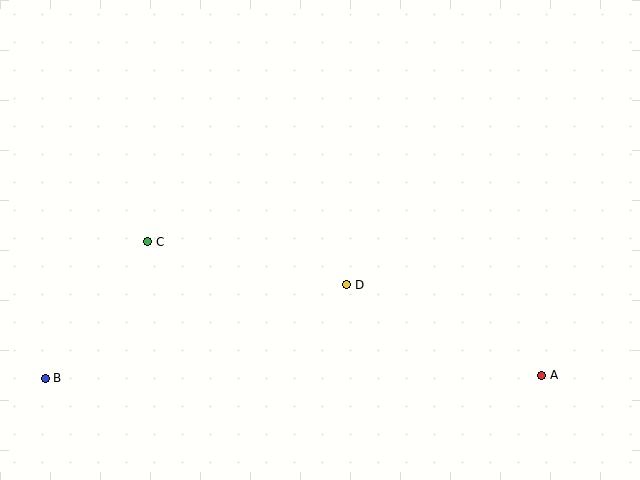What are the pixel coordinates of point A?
Point A is at (542, 375).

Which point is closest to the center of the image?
Point D at (347, 285) is closest to the center.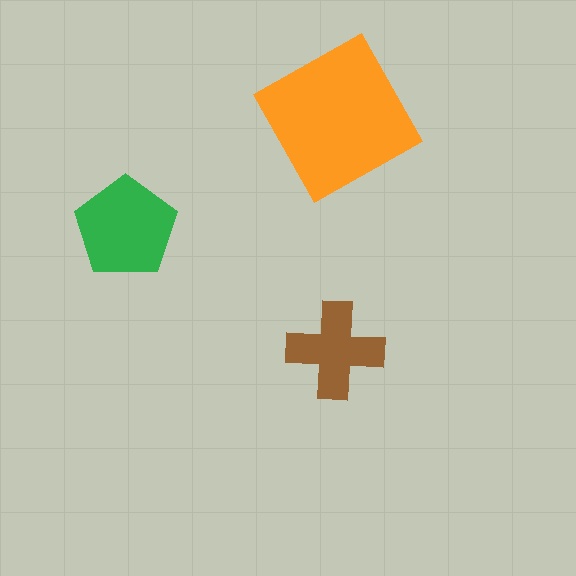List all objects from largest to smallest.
The orange square, the green pentagon, the brown cross.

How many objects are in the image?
There are 3 objects in the image.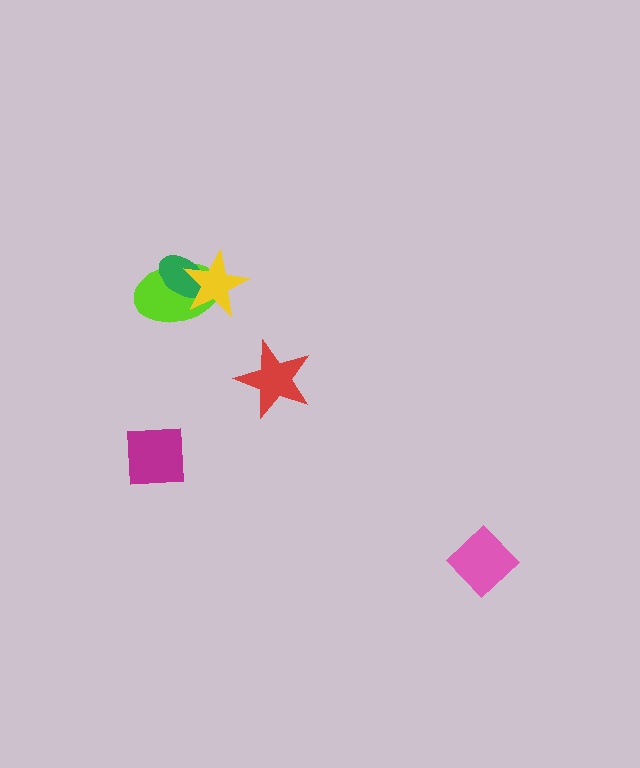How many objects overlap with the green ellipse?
2 objects overlap with the green ellipse.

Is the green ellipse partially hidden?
Yes, it is partially covered by another shape.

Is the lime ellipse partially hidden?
Yes, it is partially covered by another shape.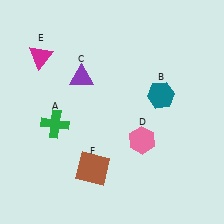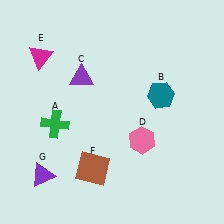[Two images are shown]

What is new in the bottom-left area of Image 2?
A purple triangle (G) was added in the bottom-left area of Image 2.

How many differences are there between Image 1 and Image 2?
There is 1 difference between the two images.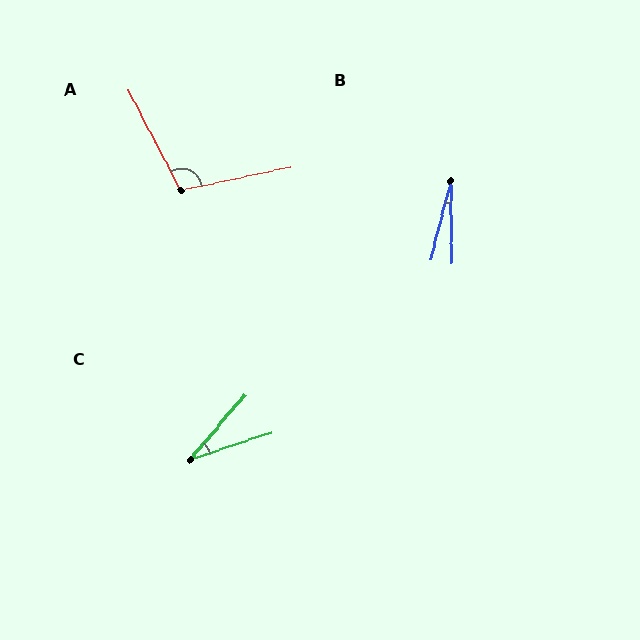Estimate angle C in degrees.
Approximately 32 degrees.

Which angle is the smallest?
B, at approximately 15 degrees.